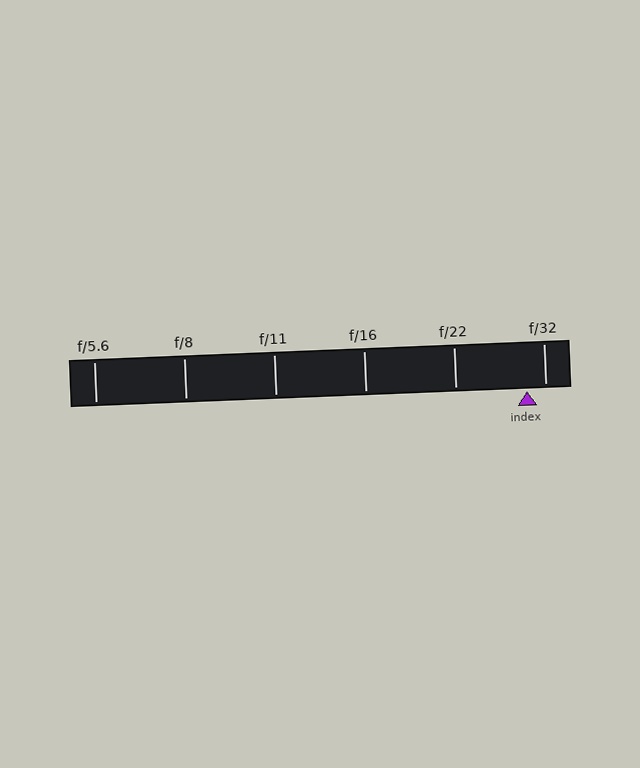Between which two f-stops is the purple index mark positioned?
The index mark is between f/22 and f/32.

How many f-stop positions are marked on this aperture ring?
There are 6 f-stop positions marked.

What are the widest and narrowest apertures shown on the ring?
The widest aperture shown is f/5.6 and the narrowest is f/32.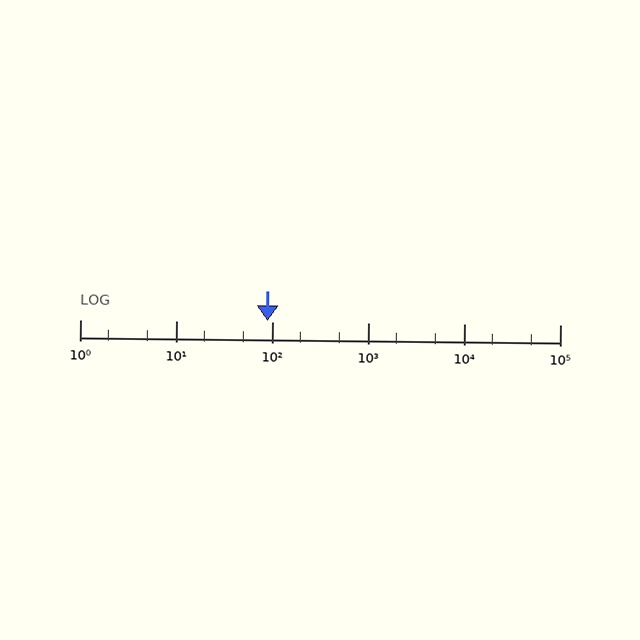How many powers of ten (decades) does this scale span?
The scale spans 5 decades, from 1 to 100000.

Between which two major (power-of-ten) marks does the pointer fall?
The pointer is between 10 and 100.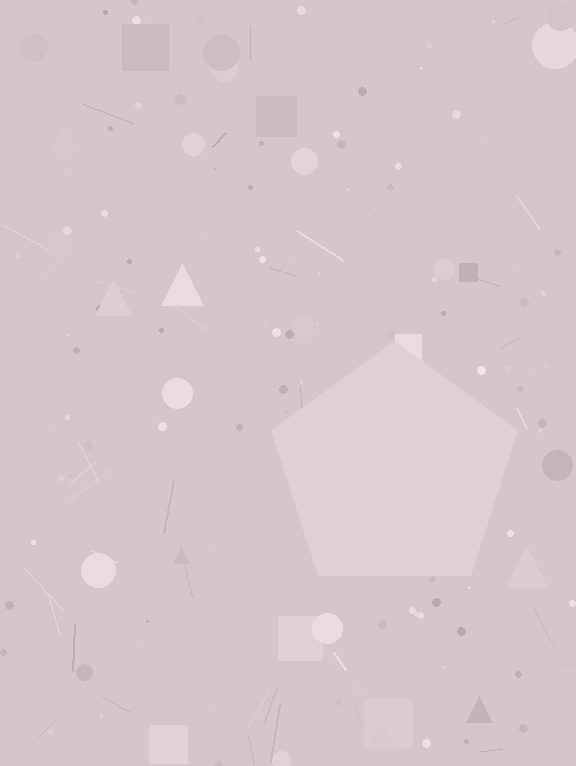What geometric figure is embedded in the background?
A pentagon is embedded in the background.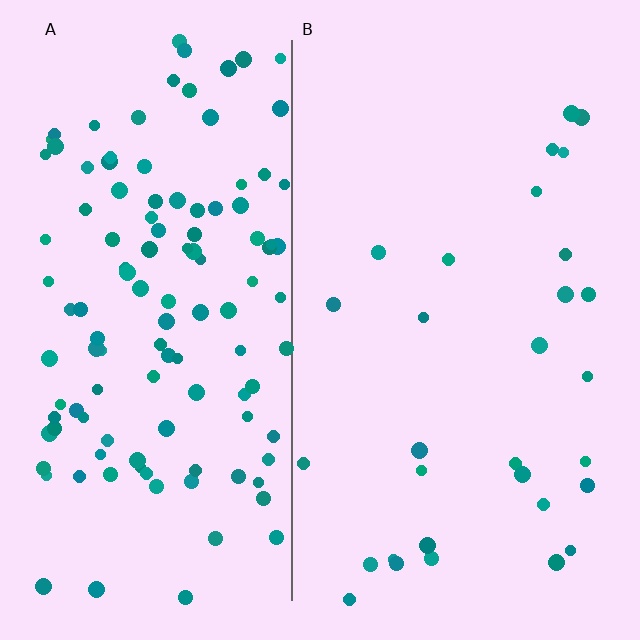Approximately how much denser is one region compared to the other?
Approximately 4.1× — region A over region B.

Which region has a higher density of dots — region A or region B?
A (the left).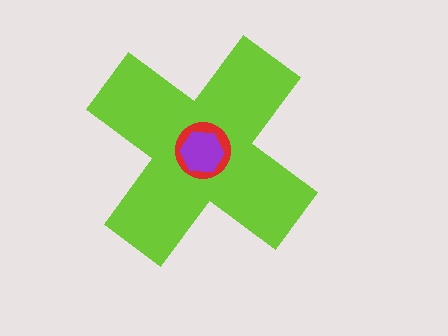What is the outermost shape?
The lime cross.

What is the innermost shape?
The purple hexagon.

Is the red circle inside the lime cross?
Yes.